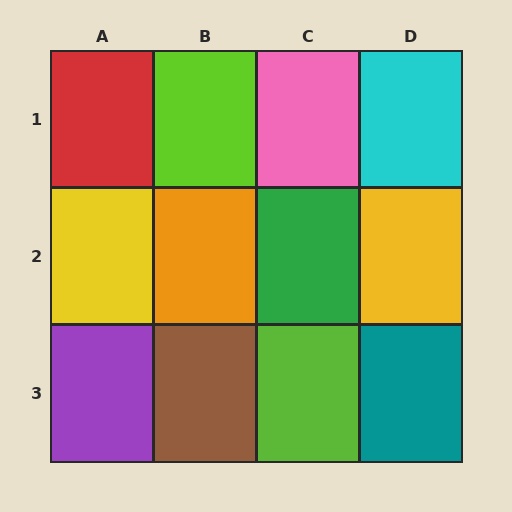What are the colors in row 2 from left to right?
Yellow, orange, green, yellow.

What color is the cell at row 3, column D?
Teal.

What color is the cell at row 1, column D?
Cyan.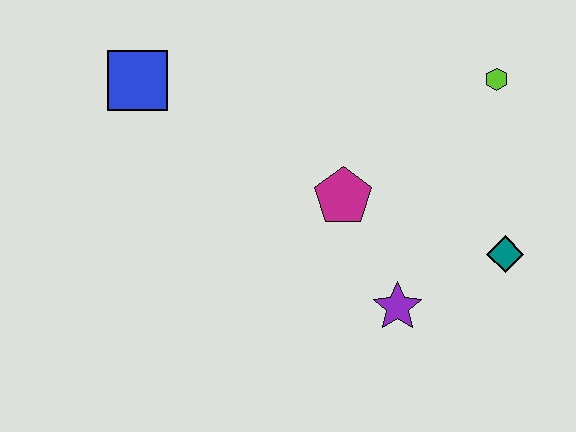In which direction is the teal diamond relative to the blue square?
The teal diamond is to the right of the blue square.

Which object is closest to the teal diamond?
The purple star is closest to the teal diamond.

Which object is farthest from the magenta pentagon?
The blue square is farthest from the magenta pentagon.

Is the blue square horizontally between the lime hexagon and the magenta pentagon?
No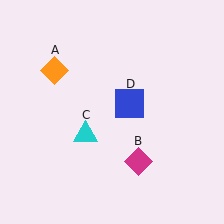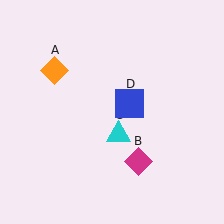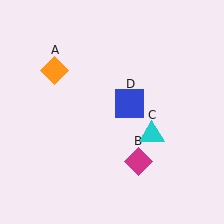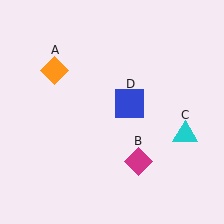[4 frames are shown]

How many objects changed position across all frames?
1 object changed position: cyan triangle (object C).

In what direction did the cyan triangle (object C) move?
The cyan triangle (object C) moved right.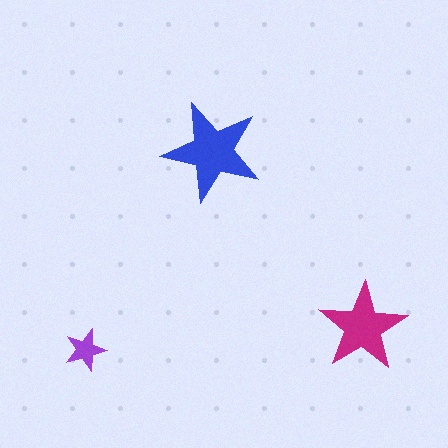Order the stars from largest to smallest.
the blue one, the magenta one, the purple one.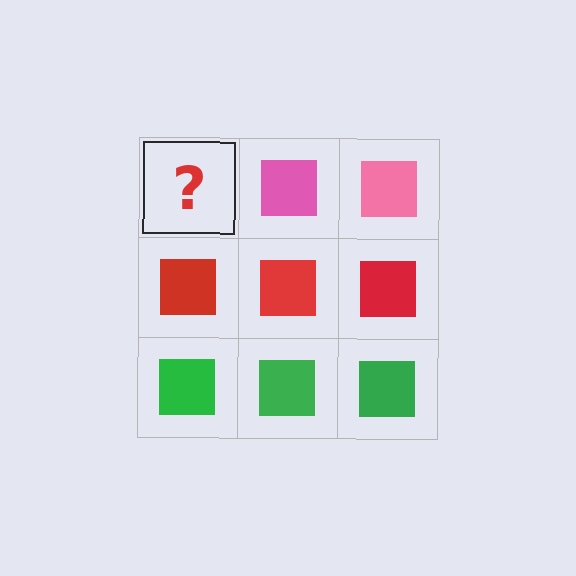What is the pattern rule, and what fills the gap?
The rule is that each row has a consistent color. The gap should be filled with a pink square.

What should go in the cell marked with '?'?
The missing cell should contain a pink square.